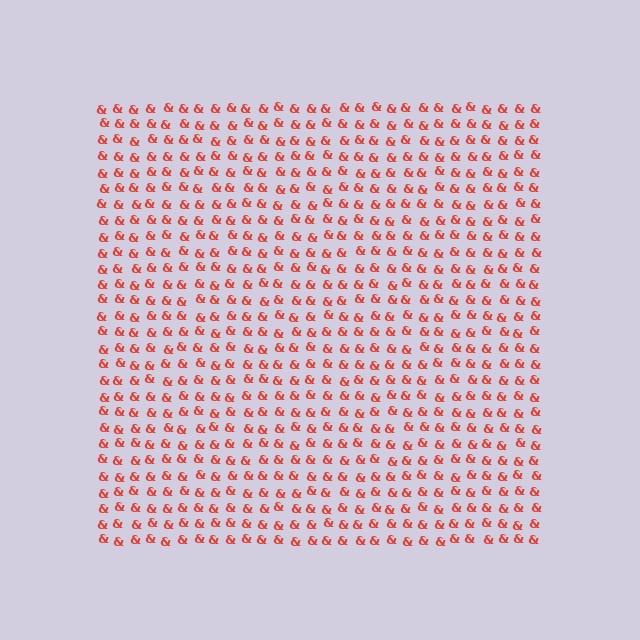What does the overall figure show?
The overall figure shows a square.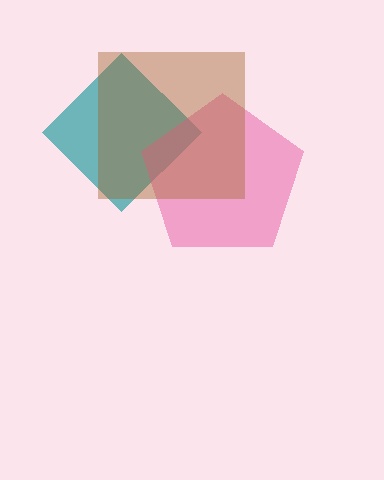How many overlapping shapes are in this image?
There are 3 overlapping shapes in the image.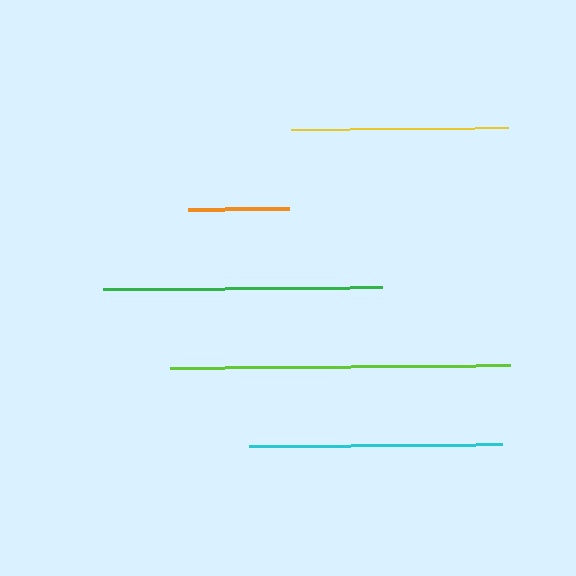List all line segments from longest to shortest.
From longest to shortest: lime, green, cyan, yellow, orange.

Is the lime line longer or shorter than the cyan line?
The lime line is longer than the cyan line.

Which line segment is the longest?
The lime line is the longest at approximately 340 pixels.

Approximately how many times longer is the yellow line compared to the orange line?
The yellow line is approximately 2.1 times the length of the orange line.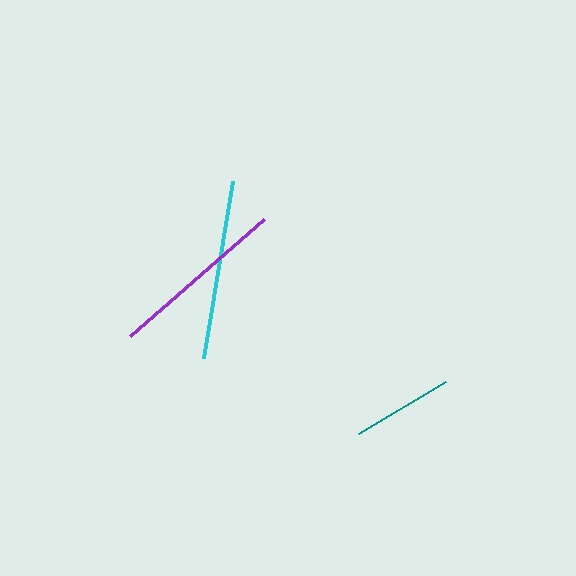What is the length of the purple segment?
The purple segment is approximately 178 pixels long.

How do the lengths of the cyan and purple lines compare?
The cyan and purple lines are approximately the same length.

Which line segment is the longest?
The cyan line is the longest at approximately 179 pixels.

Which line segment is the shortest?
The teal line is the shortest at approximately 101 pixels.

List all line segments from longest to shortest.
From longest to shortest: cyan, purple, teal.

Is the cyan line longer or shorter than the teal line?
The cyan line is longer than the teal line.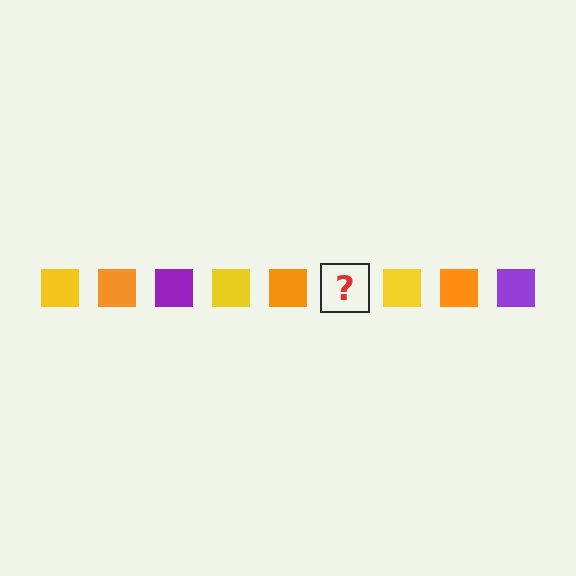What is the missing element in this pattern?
The missing element is a purple square.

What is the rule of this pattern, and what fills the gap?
The rule is that the pattern cycles through yellow, orange, purple squares. The gap should be filled with a purple square.